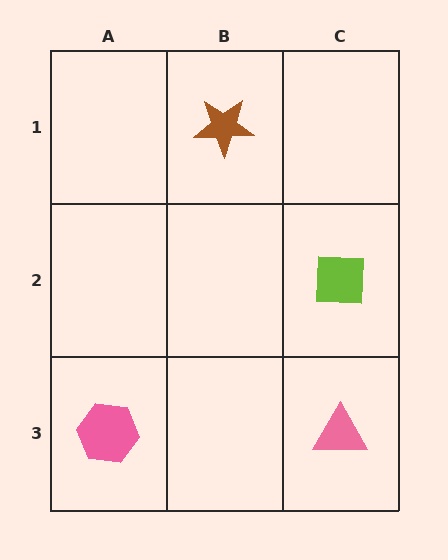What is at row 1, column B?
A brown star.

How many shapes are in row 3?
2 shapes.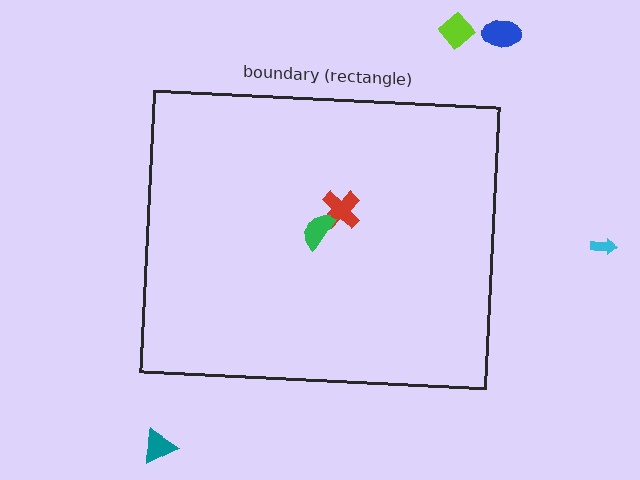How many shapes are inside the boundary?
2 inside, 4 outside.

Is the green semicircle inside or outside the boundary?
Inside.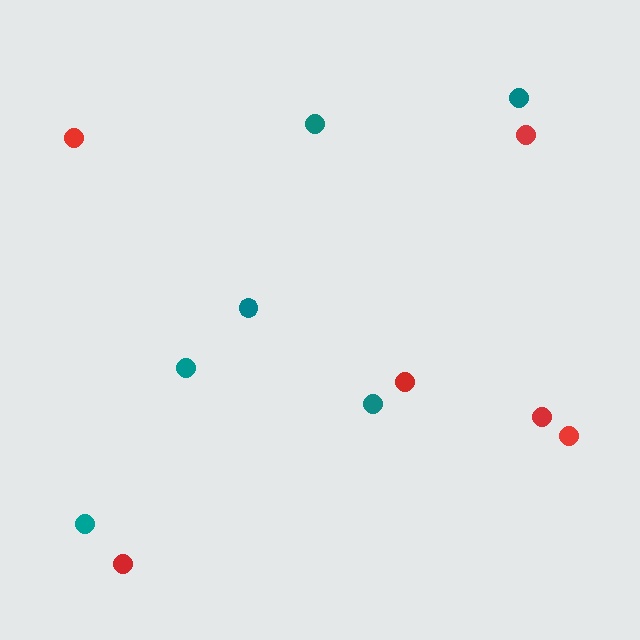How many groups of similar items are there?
There are 2 groups: one group of red circles (6) and one group of teal circles (6).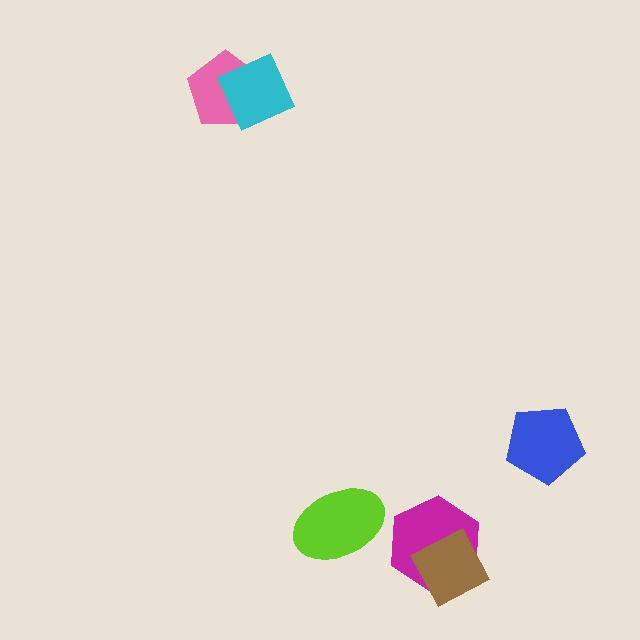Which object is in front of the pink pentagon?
The cyan square is in front of the pink pentagon.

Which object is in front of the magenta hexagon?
The brown square is in front of the magenta hexagon.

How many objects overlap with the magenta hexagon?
1 object overlaps with the magenta hexagon.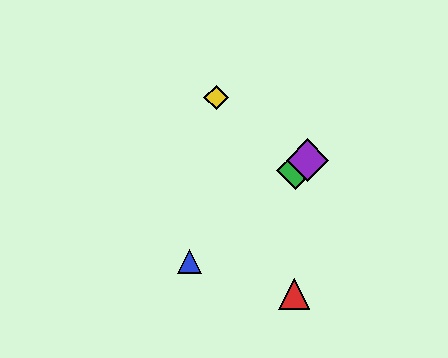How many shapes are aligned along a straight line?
3 shapes (the blue triangle, the green diamond, the purple diamond) are aligned along a straight line.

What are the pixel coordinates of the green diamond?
The green diamond is at (295, 171).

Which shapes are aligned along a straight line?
The blue triangle, the green diamond, the purple diamond are aligned along a straight line.